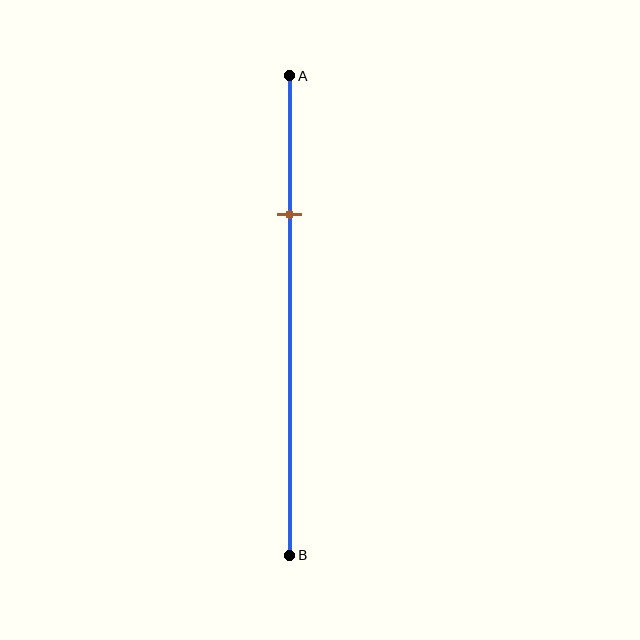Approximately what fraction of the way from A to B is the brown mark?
The brown mark is approximately 30% of the way from A to B.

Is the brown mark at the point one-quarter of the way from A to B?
No, the mark is at about 30% from A, not at the 25% one-quarter point.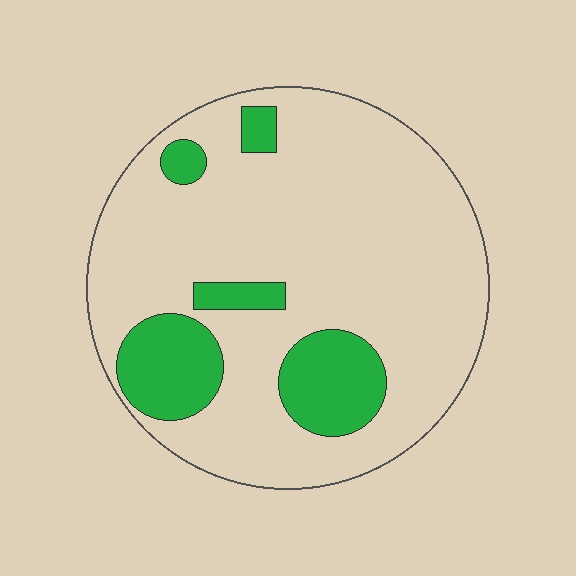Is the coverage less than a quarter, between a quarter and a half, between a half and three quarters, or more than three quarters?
Less than a quarter.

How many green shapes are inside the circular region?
5.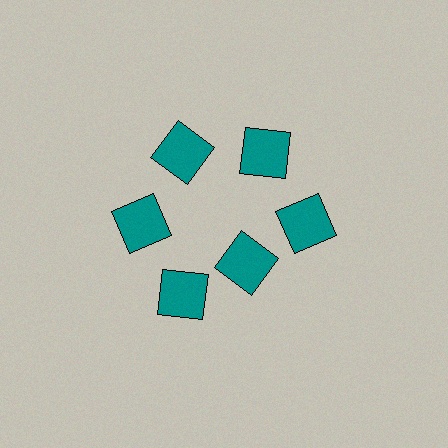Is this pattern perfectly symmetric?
No. The 6 teal squares are arranged in a ring, but one element near the 5 o'clock position is pulled inward toward the center, breaking the 6-fold rotational symmetry.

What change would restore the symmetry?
The symmetry would be restored by moving it outward, back onto the ring so that all 6 squares sit at equal angles and equal distance from the center.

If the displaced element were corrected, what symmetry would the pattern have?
It would have 6-fold rotational symmetry — the pattern would map onto itself every 60 degrees.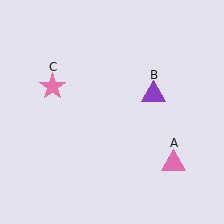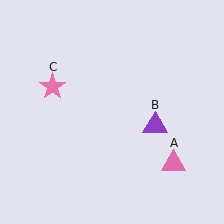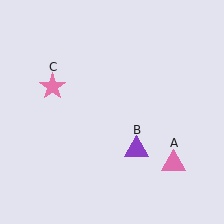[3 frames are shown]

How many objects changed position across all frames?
1 object changed position: purple triangle (object B).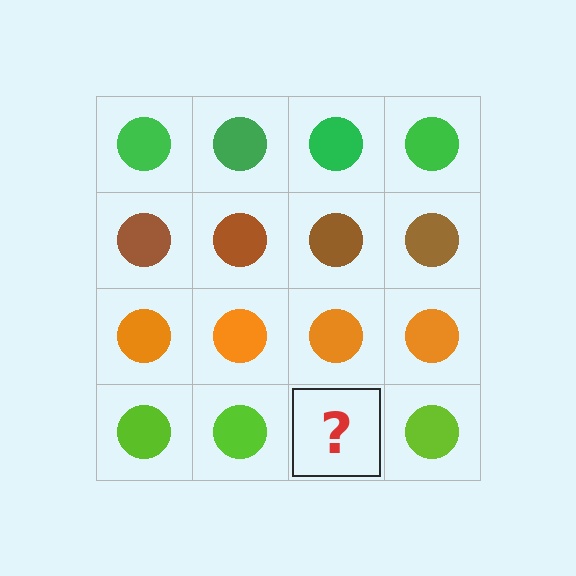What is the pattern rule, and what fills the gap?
The rule is that each row has a consistent color. The gap should be filled with a lime circle.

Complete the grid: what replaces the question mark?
The question mark should be replaced with a lime circle.